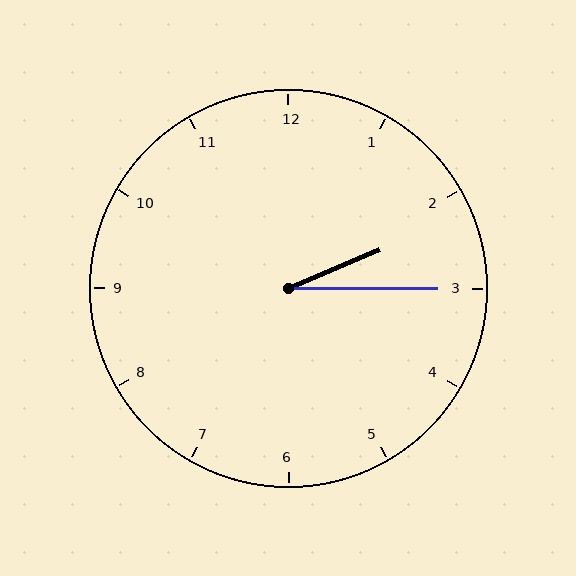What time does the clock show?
2:15.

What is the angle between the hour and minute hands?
Approximately 22 degrees.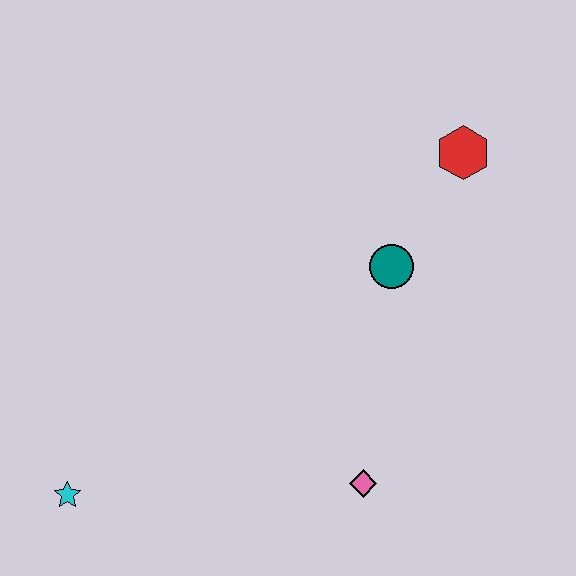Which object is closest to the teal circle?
The red hexagon is closest to the teal circle.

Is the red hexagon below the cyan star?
No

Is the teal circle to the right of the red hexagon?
No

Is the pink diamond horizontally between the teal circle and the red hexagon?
No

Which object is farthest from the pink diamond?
The red hexagon is farthest from the pink diamond.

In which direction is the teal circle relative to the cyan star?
The teal circle is to the right of the cyan star.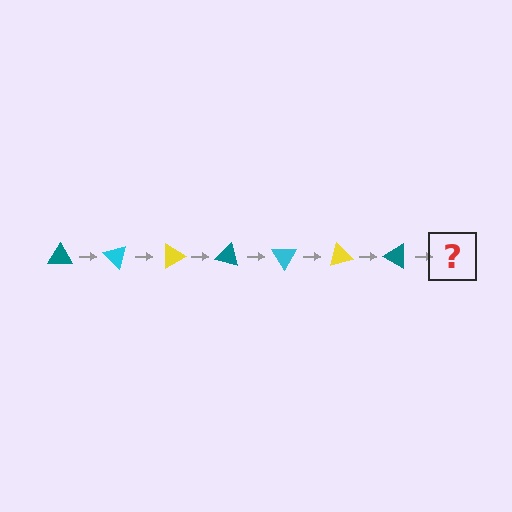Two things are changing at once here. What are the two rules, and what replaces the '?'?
The two rules are that it rotates 45 degrees each step and the color cycles through teal, cyan, and yellow. The '?' should be a cyan triangle, rotated 315 degrees from the start.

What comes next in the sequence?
The next element should be a cyan triangle, rotated 315 degrees from the start.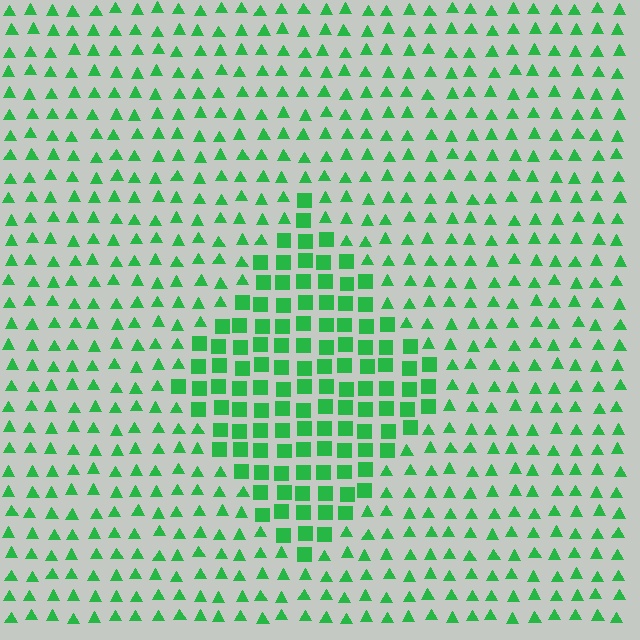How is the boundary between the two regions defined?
The boundary is defined by a change in element shape: squares inside vs. triangles outside. All elements share the same color and spacing.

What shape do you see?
I see a diamond.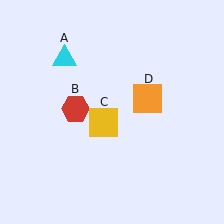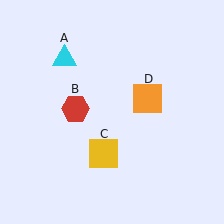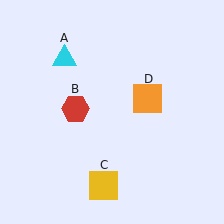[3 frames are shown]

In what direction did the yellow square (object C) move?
The yellow square (object C) moved down.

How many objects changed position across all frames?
1 object changed position: yellow square (object C).